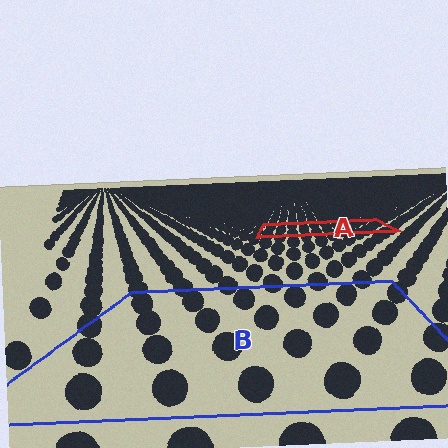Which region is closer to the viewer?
Region B is closer. The texture elements there are larger and more spread out.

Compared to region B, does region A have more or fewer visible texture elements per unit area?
Region A has more texture elements per unit area — they are packed more densely because it is farther away.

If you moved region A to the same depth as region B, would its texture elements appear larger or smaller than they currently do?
They would appear larger. At a closer depth, the same texture elements are projected at a bigger on-screen size.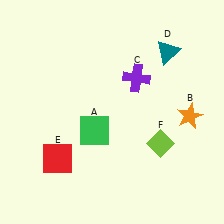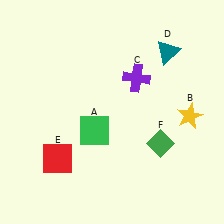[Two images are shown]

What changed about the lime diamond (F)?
In Image 1, F is lime. In Image 2, it changed to green.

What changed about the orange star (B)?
In Image 1, B is orange. In Image 2, it changed to yellow.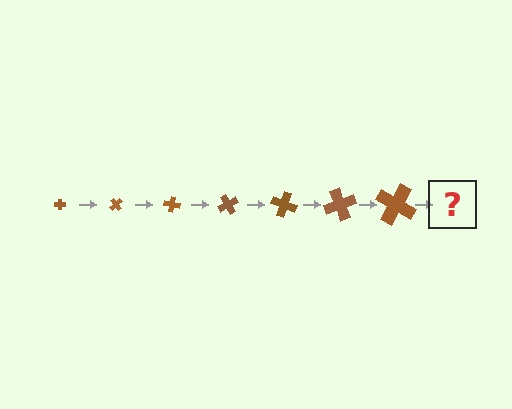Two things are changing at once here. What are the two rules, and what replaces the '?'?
The two rules are that the cross grows larger each step and it rotates 50 degrees each step. The '?' should be a cross, larger than the previous one and rotated 350 degrees from the start.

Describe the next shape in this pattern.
It should be a cross, larger than the previous one and rotated 350 degrees from the start.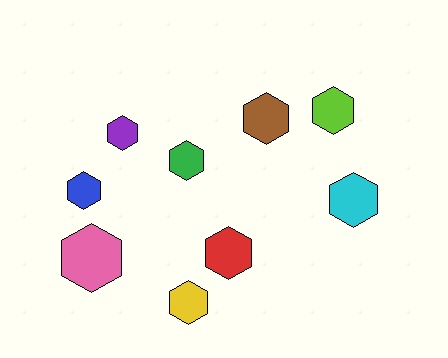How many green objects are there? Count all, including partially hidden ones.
There is 1 green object.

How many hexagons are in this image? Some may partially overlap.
There are 9 hexagons.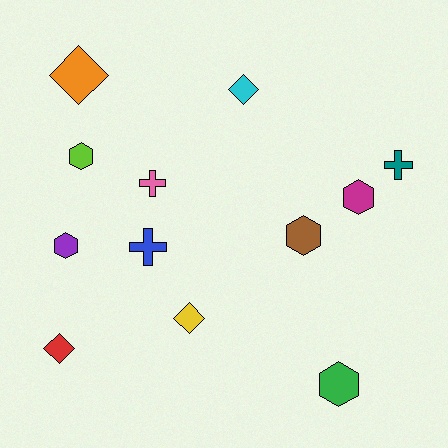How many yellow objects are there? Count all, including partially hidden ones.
There is 1 yellow object.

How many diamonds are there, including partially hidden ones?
There are 4 diamonds.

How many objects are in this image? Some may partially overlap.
There are 12 objects.